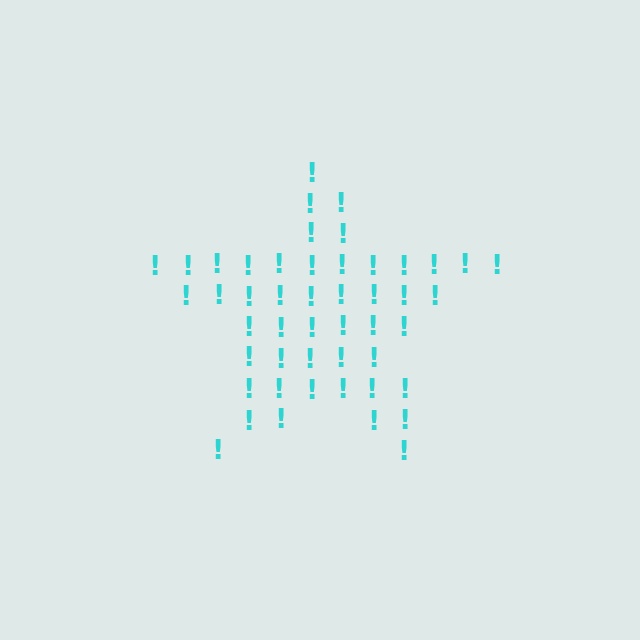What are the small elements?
The small elements are exclamation marks.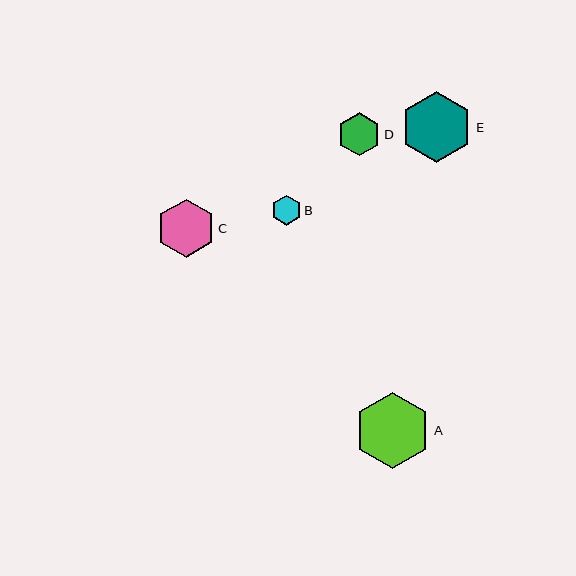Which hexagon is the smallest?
Hexagon B is the smallest with a size of approximately 30 pixels.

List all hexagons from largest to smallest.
From largest to smallest: A, E, C, D, B.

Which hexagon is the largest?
Hexagon A is the largest with a size of approximately 76 pixels.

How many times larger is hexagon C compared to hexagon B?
Hexagon C is approximately 1.9 times the size of hexagon B.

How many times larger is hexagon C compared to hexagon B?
Hexagon C is approximately 1.9 times the size of hexagon B.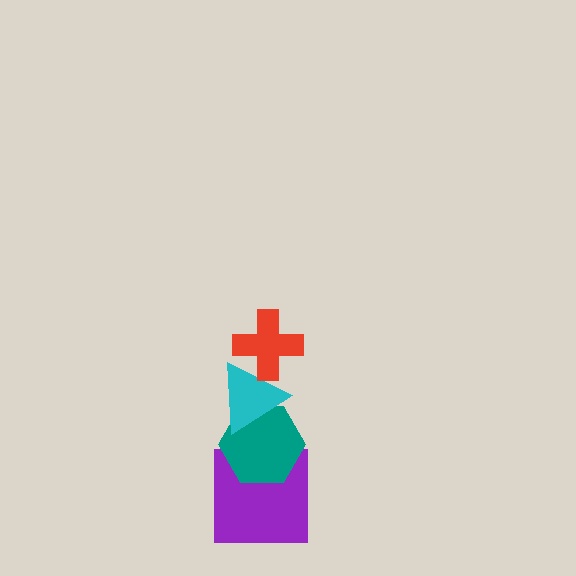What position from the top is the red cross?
The red cross is 1st from the top.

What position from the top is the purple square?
The purple square is 4th from the top.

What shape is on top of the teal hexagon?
The cyan triangle is on top of the teal hexagon.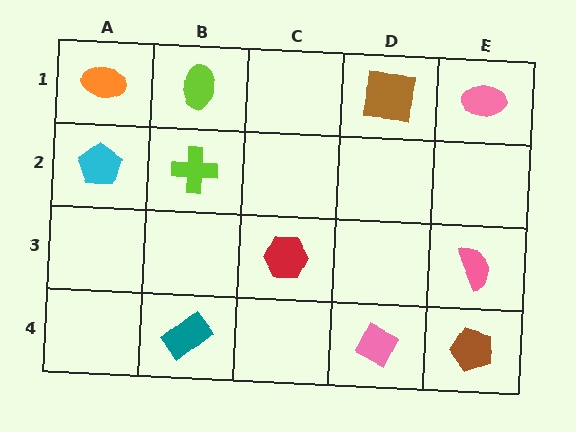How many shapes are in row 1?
4 shapes.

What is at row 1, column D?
A brown square.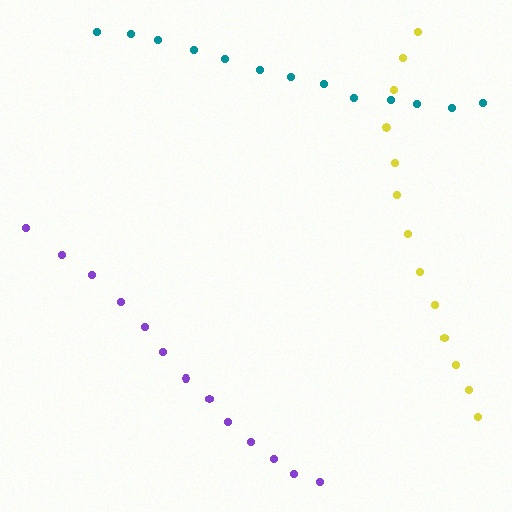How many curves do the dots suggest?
There are 3 distinct paths.